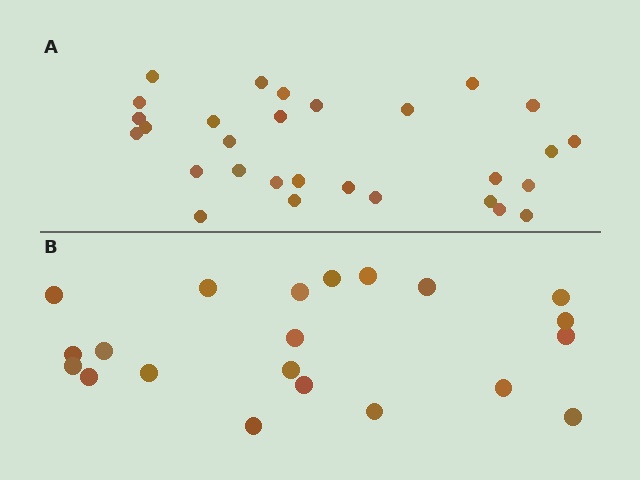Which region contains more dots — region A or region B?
Region A (the top region) has more dots.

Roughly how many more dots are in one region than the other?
Region A has roughly 8 or so more dots than region B.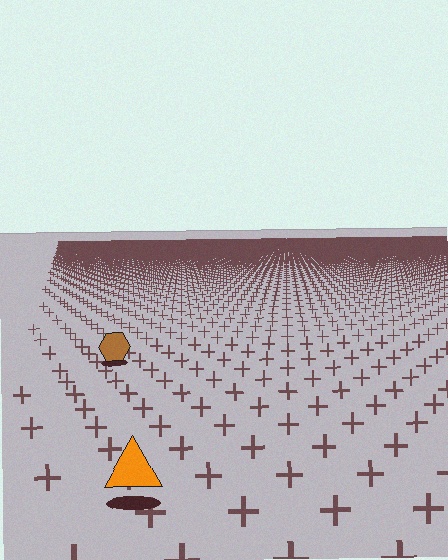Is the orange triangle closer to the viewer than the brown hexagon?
Yes. The orange triangle is closer — you can tell from the texture gradient: the ground texture is coarser near it.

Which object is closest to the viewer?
The orange triangle is closest. The texture marks near it are larger and more spread out.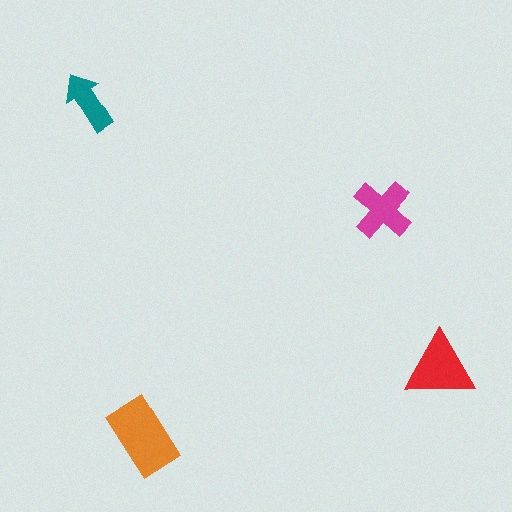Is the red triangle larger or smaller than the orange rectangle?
Smaller.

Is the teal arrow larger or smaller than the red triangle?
Smaller.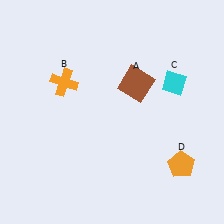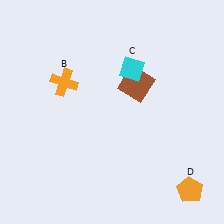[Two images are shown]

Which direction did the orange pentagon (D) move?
The orange pentagon (D) moved down.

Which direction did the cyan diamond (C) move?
The cyan diamond (C) moved left.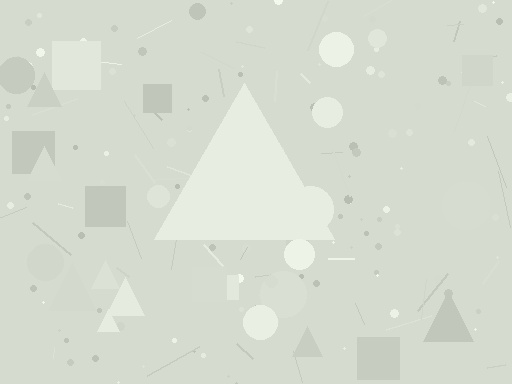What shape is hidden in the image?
A triangle is hidden in the image.